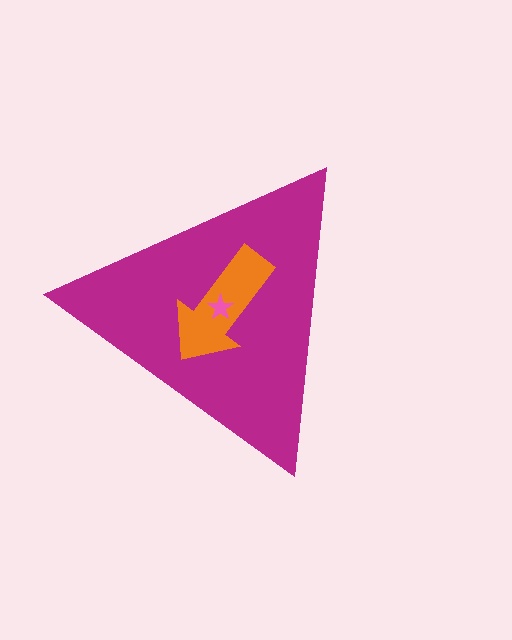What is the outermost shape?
The magenta triangle.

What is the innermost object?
The pink star.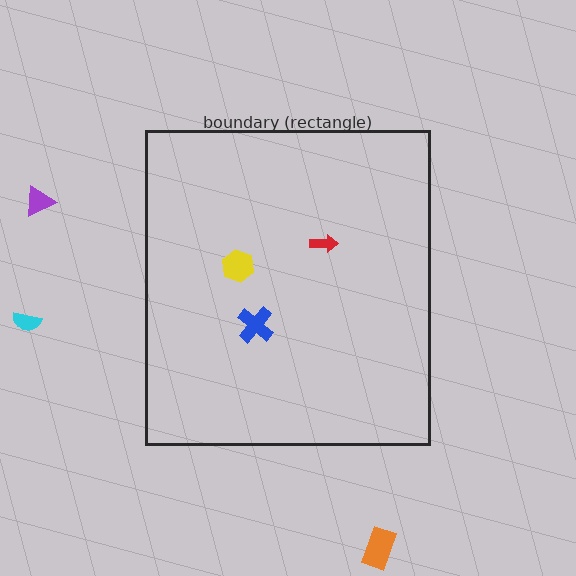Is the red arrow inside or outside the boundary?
Inside.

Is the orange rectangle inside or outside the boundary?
Outside.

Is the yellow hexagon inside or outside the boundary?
Inside.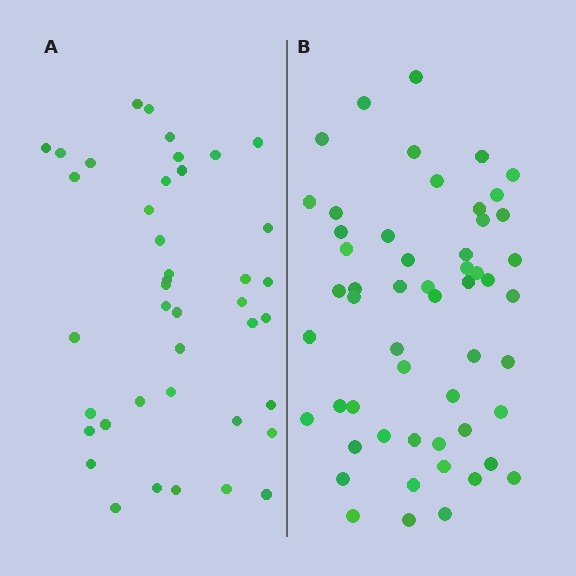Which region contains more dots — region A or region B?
Region B (the right region) has more dots.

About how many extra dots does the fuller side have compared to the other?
Region B has approximately 15 more dots than region A.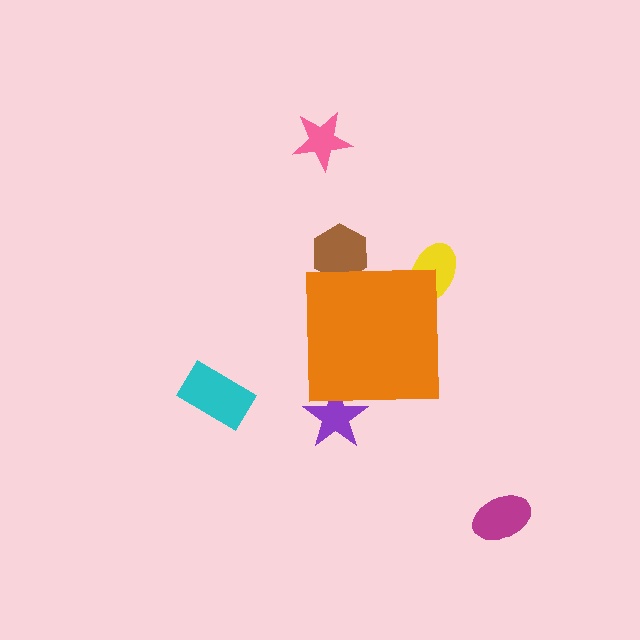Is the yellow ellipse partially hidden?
Yes, the yellow ellipse is partially hidden behind the orange square.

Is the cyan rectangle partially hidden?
No, the cyan rectangle is fully visible.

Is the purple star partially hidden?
Yes, the purple star is partially hidden behind the orange square.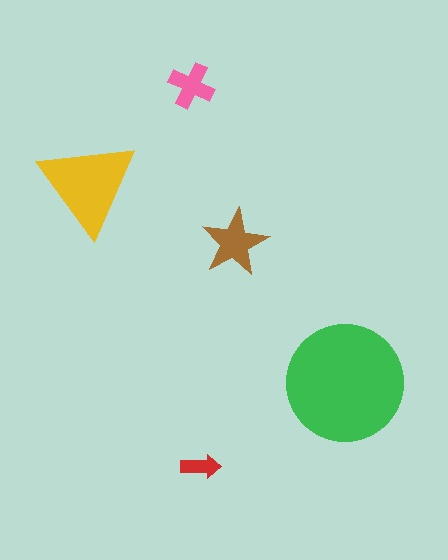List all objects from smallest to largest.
The red arrow, the pink cross, the brown star, the yellow triangle, the green circle.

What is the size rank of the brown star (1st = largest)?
3rd.